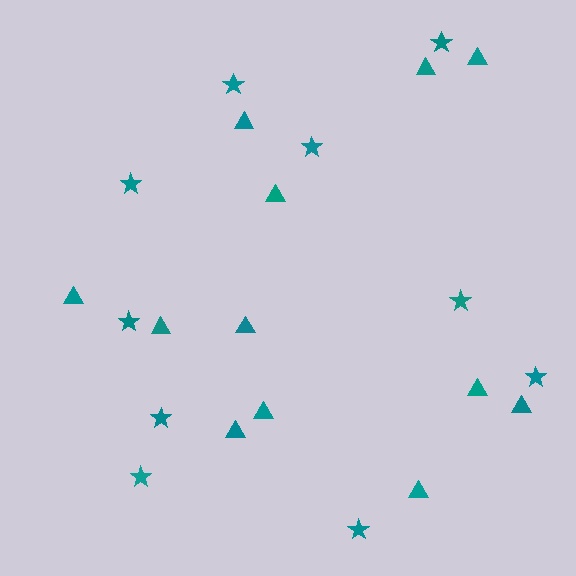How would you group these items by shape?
There are 2 groups: one group of triangles (12) and one group of stars (10).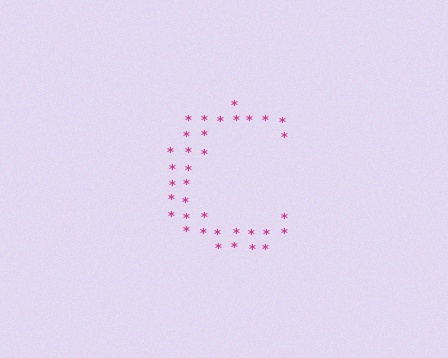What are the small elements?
The small elements are asterisks.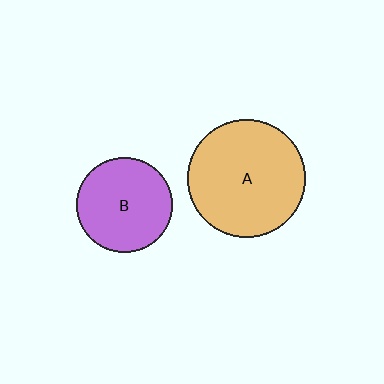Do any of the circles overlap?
No, none of the circles overlap.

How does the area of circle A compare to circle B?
Approximately 1.5 times.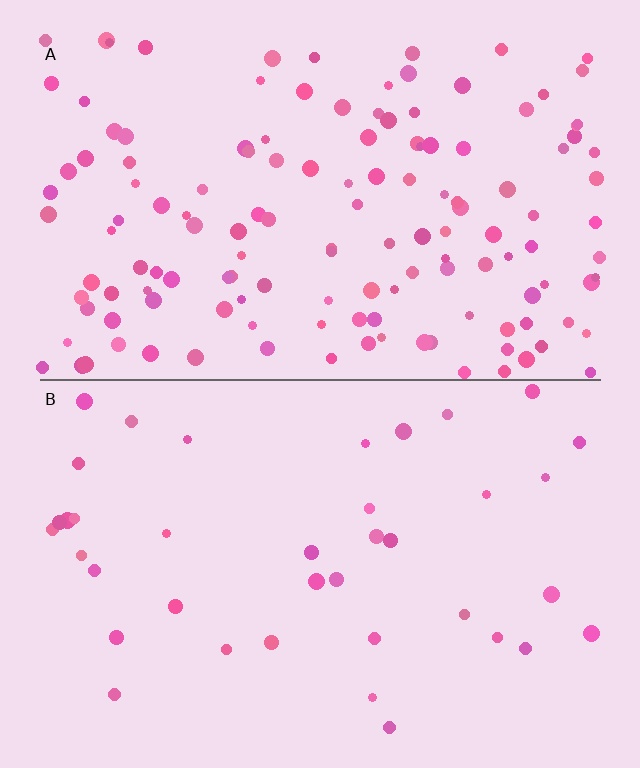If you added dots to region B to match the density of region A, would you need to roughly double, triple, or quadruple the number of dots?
Approximately quadruple.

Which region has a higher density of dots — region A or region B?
A (the top).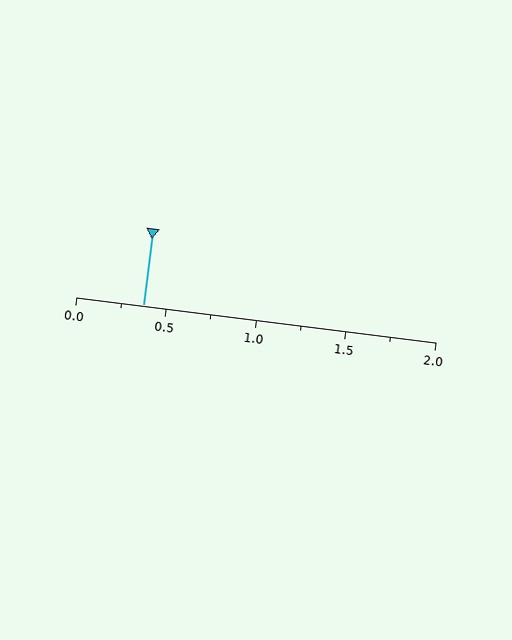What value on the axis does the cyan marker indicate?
The marker indicates approximately 0.38.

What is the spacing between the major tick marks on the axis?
The major ticks are spaced 0.5 apart.